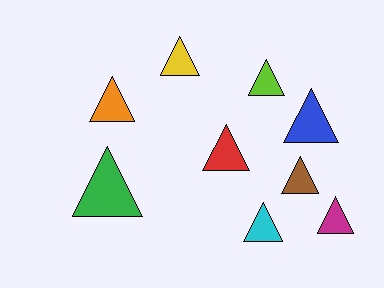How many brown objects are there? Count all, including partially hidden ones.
There is 1 brown object.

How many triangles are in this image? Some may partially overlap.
There are 9 triangles.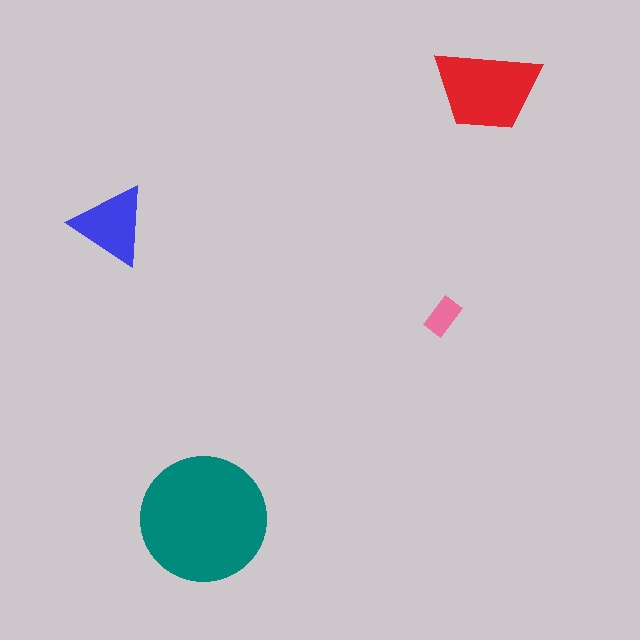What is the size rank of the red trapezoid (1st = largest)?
2nd.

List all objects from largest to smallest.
The teal circle, the red trapezoid, the blue triangle, the pink rectangle.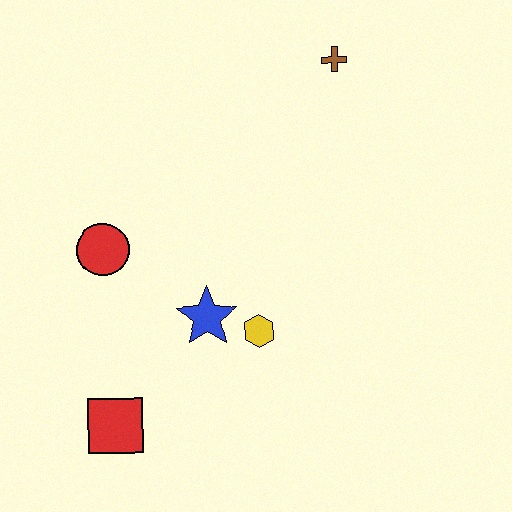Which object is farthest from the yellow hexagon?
The brown cross is farthest from the yellow hexagon.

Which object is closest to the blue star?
The yellow hexagon is closest to the blue star.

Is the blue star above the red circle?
No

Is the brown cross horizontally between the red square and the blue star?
No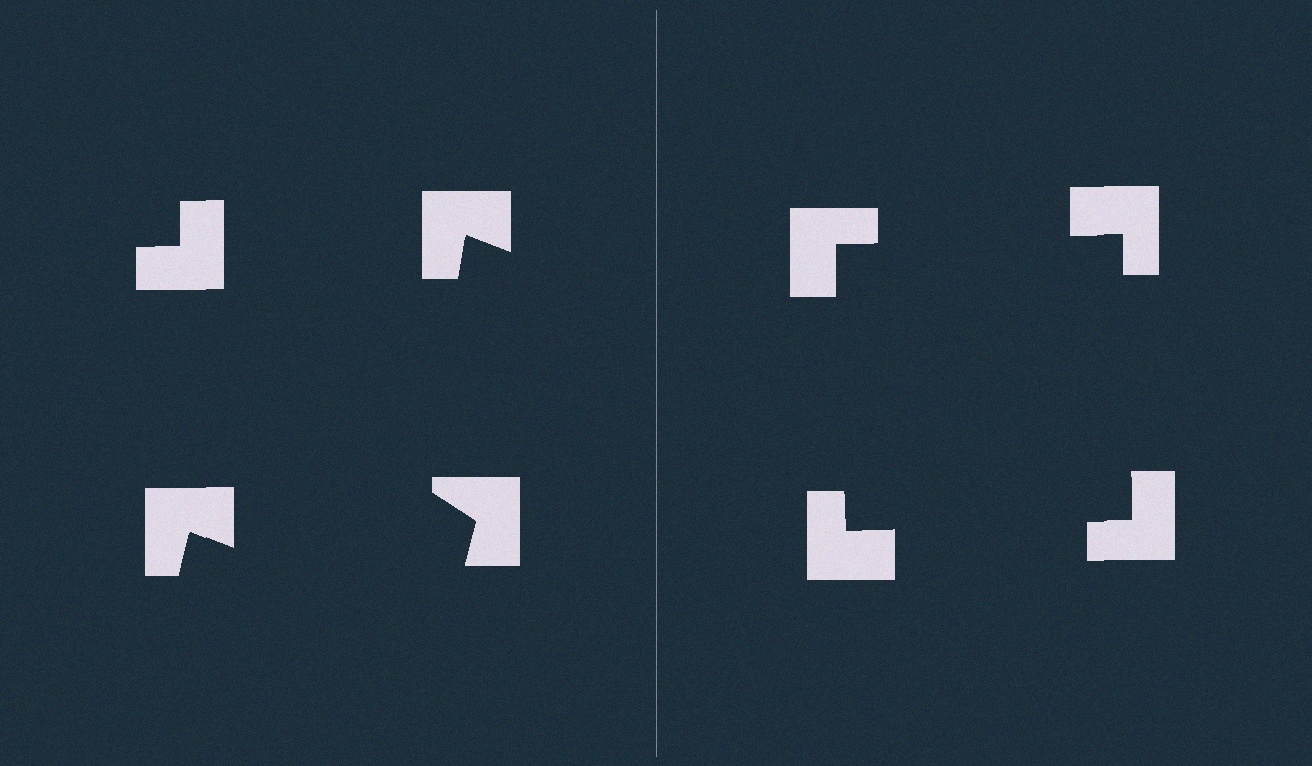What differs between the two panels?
The notched squares are positioned identically on both sides; only the wedge orientations differ. On the right they align to a square; on the left they are misaligned.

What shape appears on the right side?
An illusory square.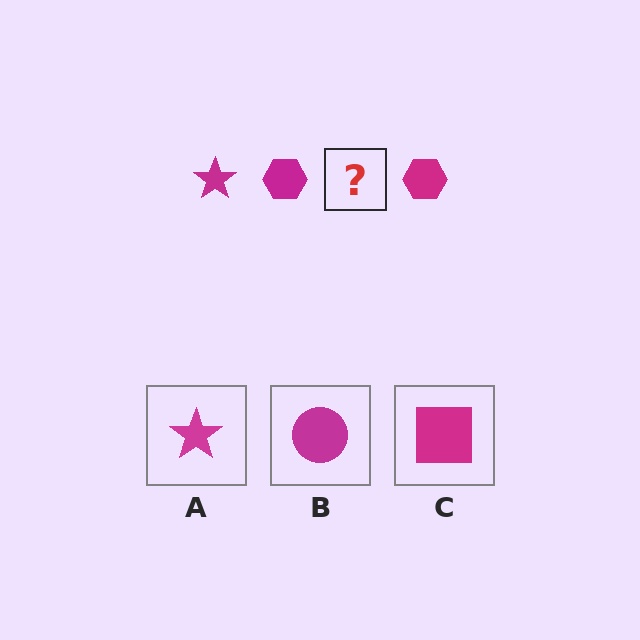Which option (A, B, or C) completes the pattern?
A.